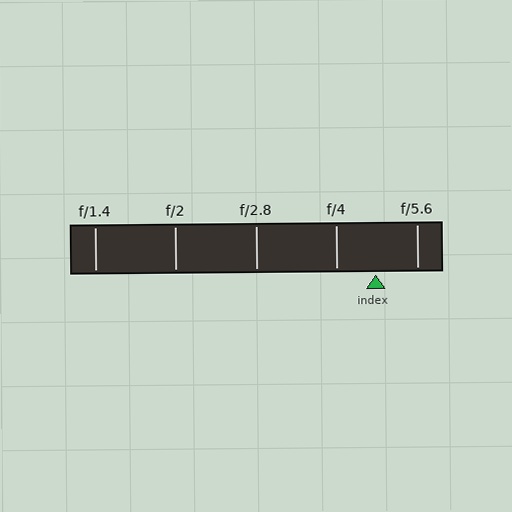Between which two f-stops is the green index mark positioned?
The index mark is between f/4 and f/5.6.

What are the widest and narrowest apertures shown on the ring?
The widest aperture shown is f/1.4 and the narrowest is f/5.6.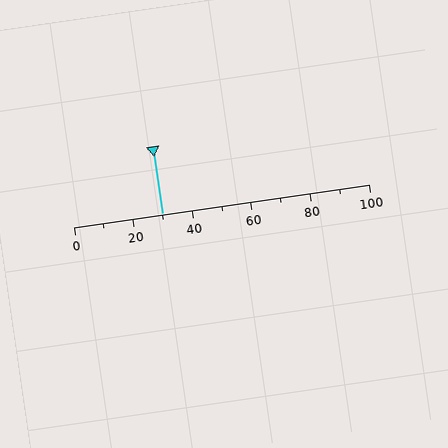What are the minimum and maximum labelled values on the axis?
The axis runs from 0 to 100.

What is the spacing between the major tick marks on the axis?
The major ticks are spaced 20 apart.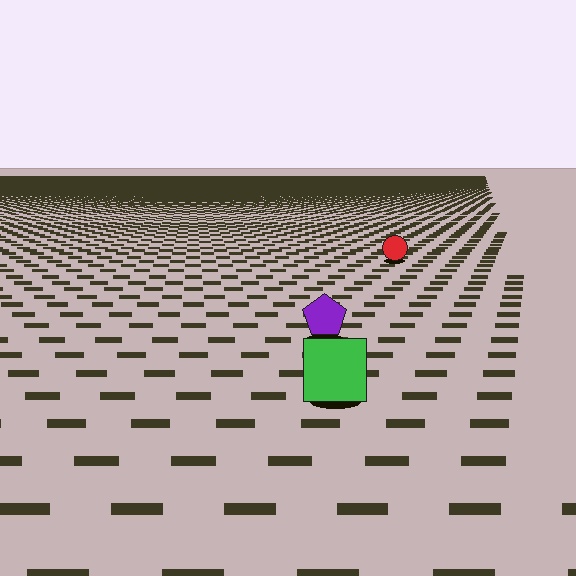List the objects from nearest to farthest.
From nearest to farthest: the green square, the purple pentagon, the red circle.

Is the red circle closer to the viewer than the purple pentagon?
No. The purple pentagon is closer — you can tell from the texture gradient: the ground texture is coarser near it.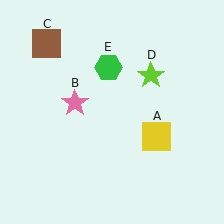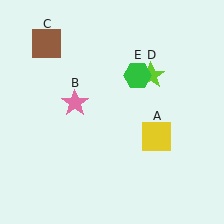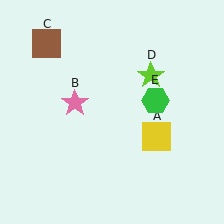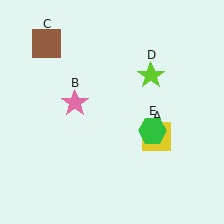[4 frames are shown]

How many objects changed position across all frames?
1 object changed position: green hexagon (object E).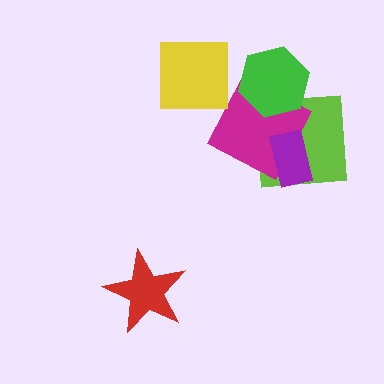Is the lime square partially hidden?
Yes, it is partially covered by another shape.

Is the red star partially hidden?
No, no other shape covers it.